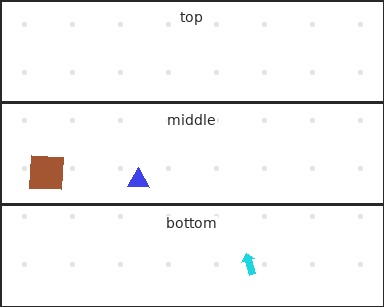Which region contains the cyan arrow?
The bottom region.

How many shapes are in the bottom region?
1.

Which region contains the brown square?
The middle region.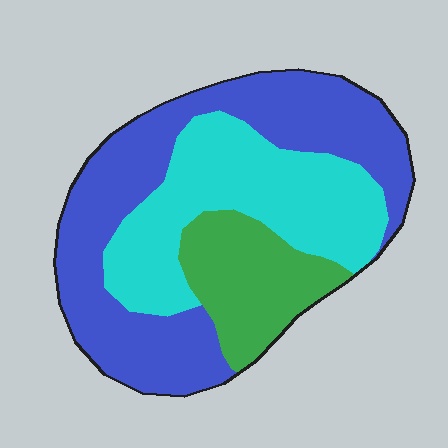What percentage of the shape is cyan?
Cyan covers roughly 35% of the shape.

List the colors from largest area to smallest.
From largest to smallest: blue, cyan, green.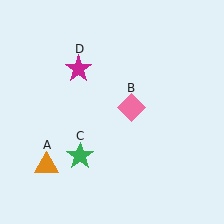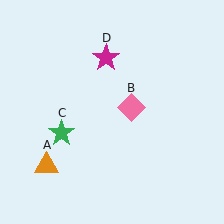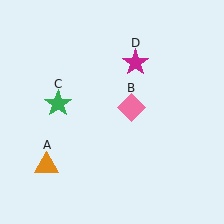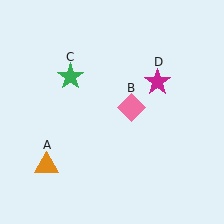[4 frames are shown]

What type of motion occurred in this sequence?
The green star (object C), magenta star (object D) rotated clockwise around the center of the scene.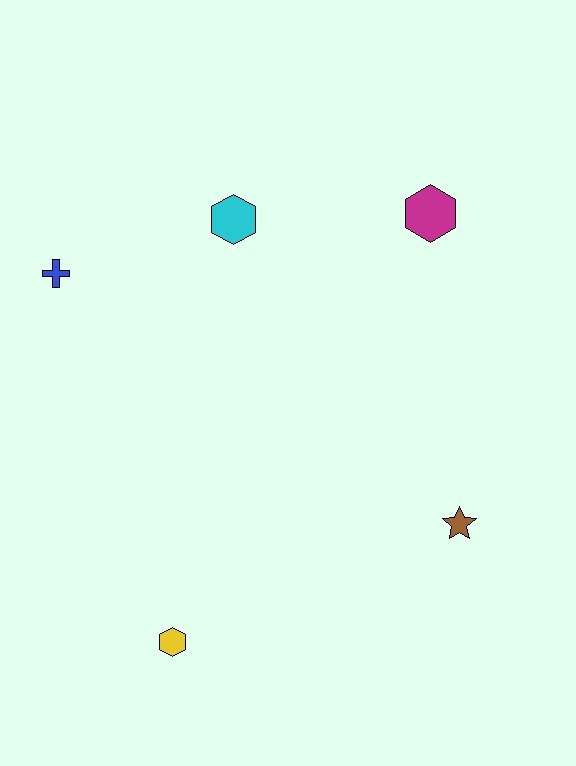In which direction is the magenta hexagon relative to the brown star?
The magenta hexagon is above the brown star.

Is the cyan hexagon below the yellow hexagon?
No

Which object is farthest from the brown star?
The blue cross is farthest from the brown star.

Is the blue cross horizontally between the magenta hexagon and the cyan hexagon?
No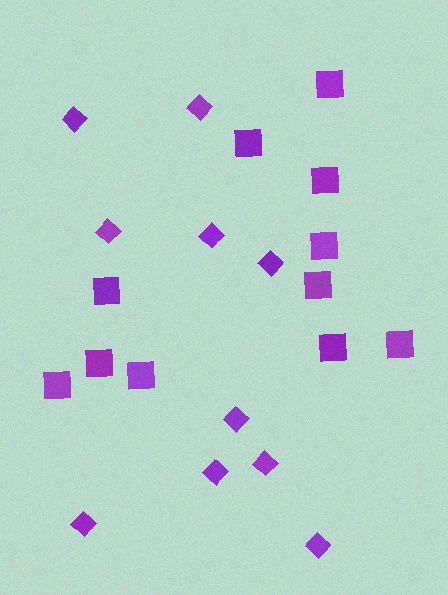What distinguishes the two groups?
There are 2 groups: one group of diamonds (10) and one group of squares (11).